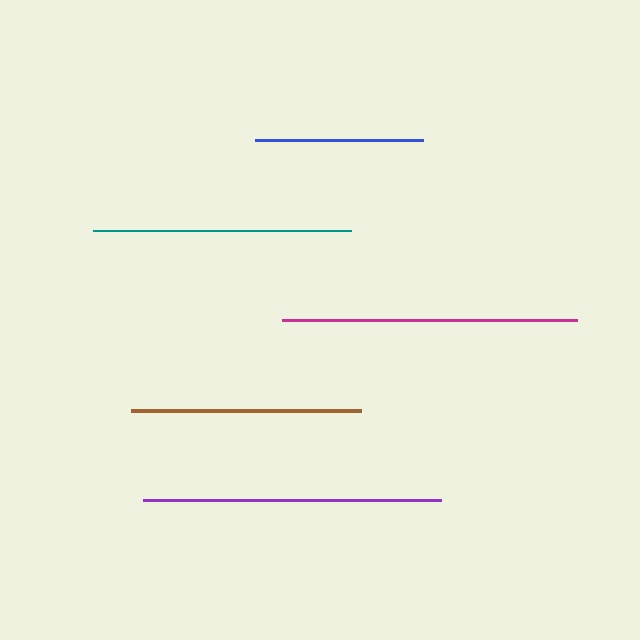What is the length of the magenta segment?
The magenta segment is approximately 296 pixels long.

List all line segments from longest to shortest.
From longest to shortest: purple, magenta, teal, brown, blue.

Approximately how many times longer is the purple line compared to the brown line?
The purple line is approximately 1.3 times the length of the brown line.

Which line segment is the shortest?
The blue line is the shortest at approximately 168 pixels.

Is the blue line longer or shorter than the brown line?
The brown line is longer than the blue line.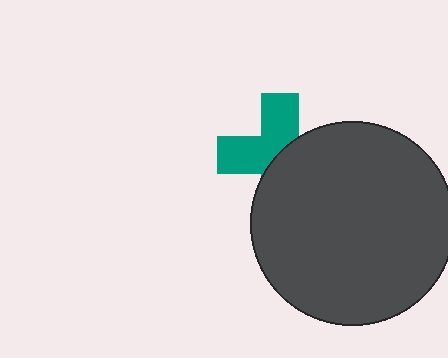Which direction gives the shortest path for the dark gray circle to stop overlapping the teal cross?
Moving toward the lower-right gives the shortest separation.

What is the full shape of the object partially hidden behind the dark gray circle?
The partially hidden object is a teal cross.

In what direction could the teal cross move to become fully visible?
The teal cross could move toward the upper-left. That would shift it out from behind the dark gray circle entirely.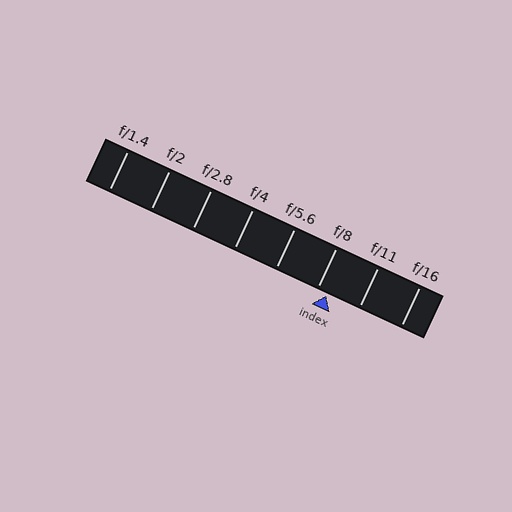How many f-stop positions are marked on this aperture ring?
There are 8 f-stop positions marked.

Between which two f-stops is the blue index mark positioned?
The index mark is between f/8 and f/11.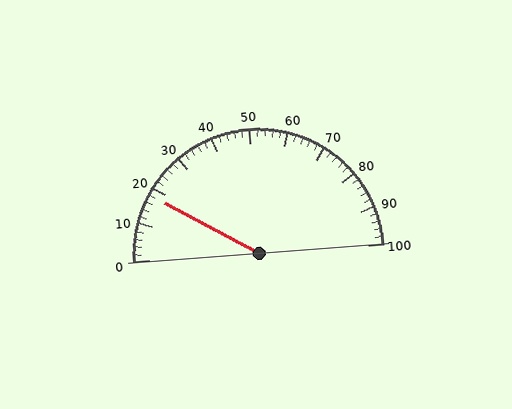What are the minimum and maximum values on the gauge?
The gauge ranges from 0 to 100.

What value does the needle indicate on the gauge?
The needle indicates approximately 18.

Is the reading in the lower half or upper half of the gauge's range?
The reading is in the lower half of the range (0 to 100).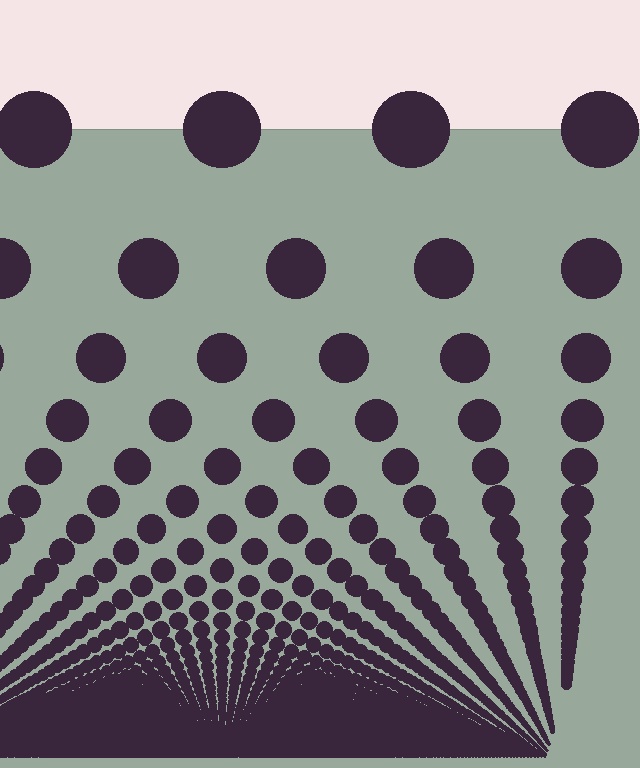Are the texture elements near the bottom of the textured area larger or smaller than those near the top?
Smaller. The gradient is inverted — elements near the bottom are smaller and denser.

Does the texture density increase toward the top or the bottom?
Density increases toward the bottom.